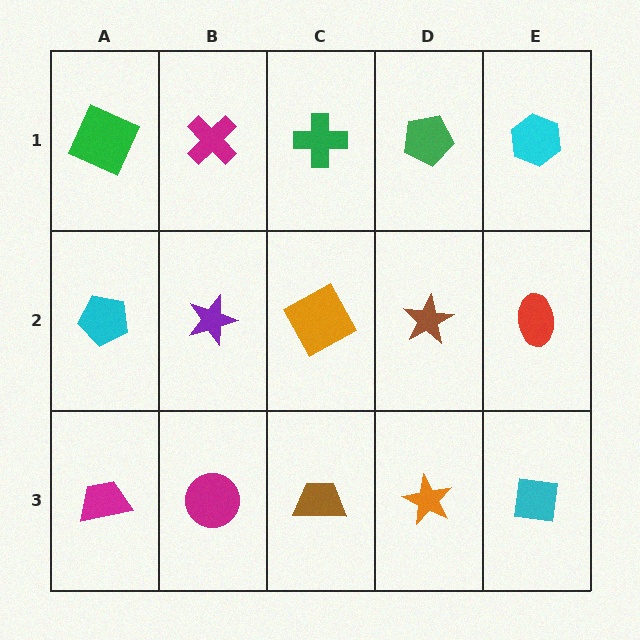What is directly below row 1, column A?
A cyan pentagon.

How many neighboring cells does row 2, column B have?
4.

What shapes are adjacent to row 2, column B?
A magenta cross (row 1, column B), a magenta circle (row 3, column B), a cyan pentagon (row 2, column A), an orange square (row 2, column C).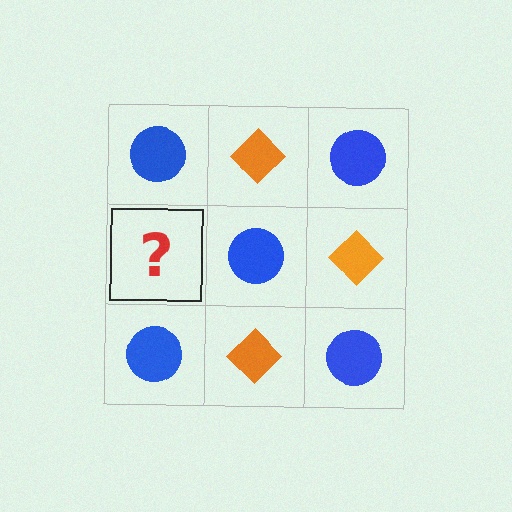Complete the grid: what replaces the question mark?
The question mark should be replaced with an orange diamond.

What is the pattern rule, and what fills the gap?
The rule is that it alternates blue circle and orange diamond in a checkerboard pattern. The gap should be filled with an orange diamond.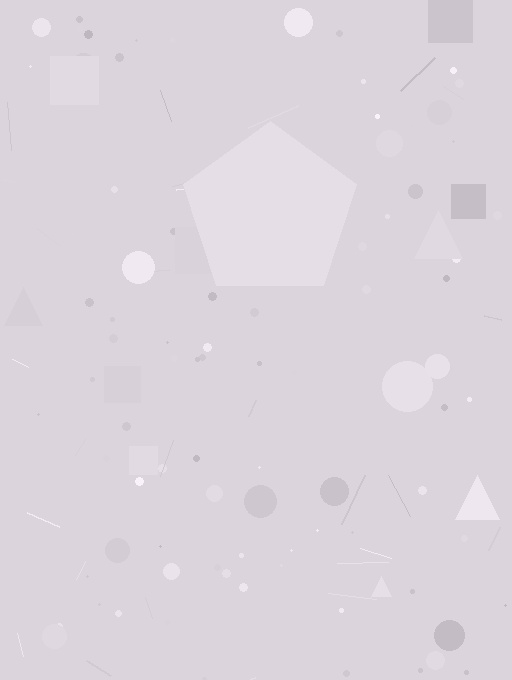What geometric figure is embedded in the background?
A pentagon is embedded in the background.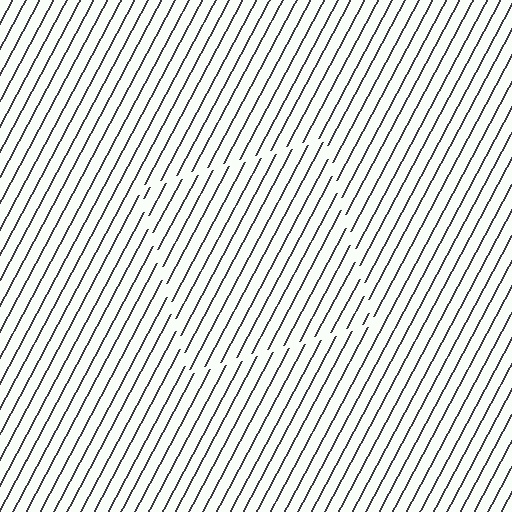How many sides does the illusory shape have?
4 sides — the line-ends trace a square.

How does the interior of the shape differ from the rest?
The interior of the shape contains the same grating, shifted by half a period — the contour is defined by the phase discontinuity where line-ends from the inner and outer gratings abut.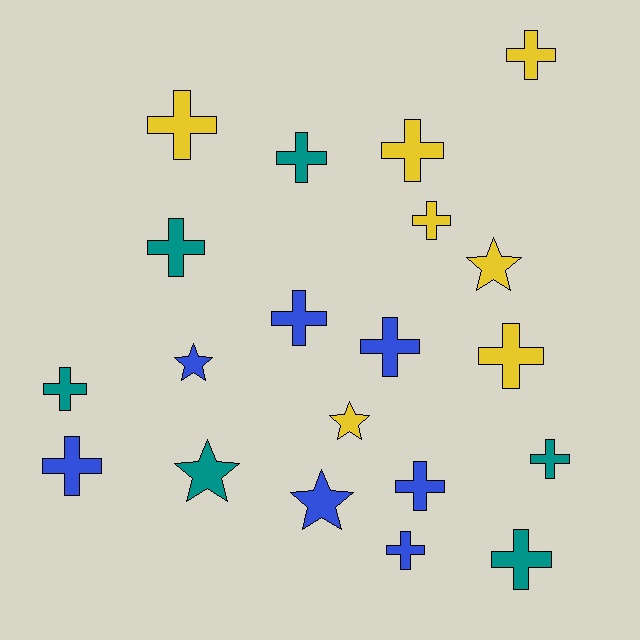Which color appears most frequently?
Yellow, with 7 objects.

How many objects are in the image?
There are 20 objects.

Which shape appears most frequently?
Cross, with 15 objects.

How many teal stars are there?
There is 1 teal star.